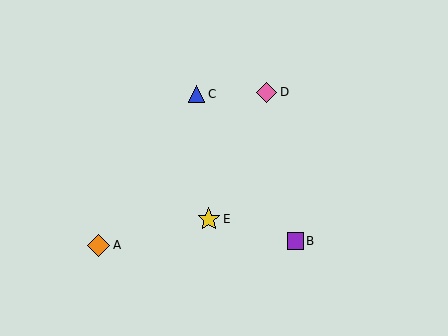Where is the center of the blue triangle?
The center of the blue triangle is at (197, 94).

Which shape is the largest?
The yellow star (labeled E) is the largest.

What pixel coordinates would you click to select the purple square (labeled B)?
Click at (295, 241) to select the purple square B.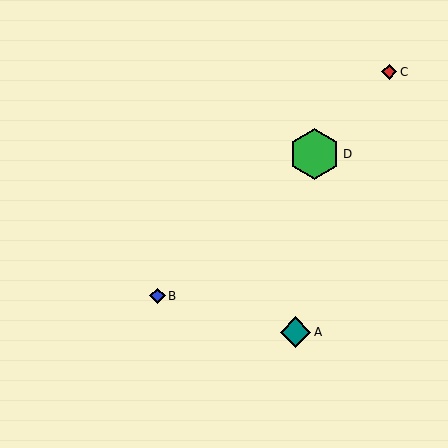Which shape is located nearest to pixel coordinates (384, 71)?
The red diamond (labeled C) at (389, 72) is nearest to that location.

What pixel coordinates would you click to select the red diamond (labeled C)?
Click at (389, 72) to select the red diamond C.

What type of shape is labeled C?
Shape C is a red diamond.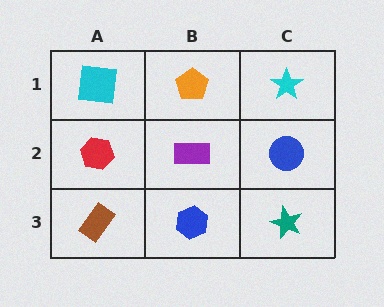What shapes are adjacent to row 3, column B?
A purple rectangle (row 2, column B), a brown rectangle (row 3, column A), a teal star (row 3, column C).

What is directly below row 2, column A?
A brown rectangle.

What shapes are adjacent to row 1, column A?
A red hexagon (row 2, column A), an orange pentagon (row 1, column B).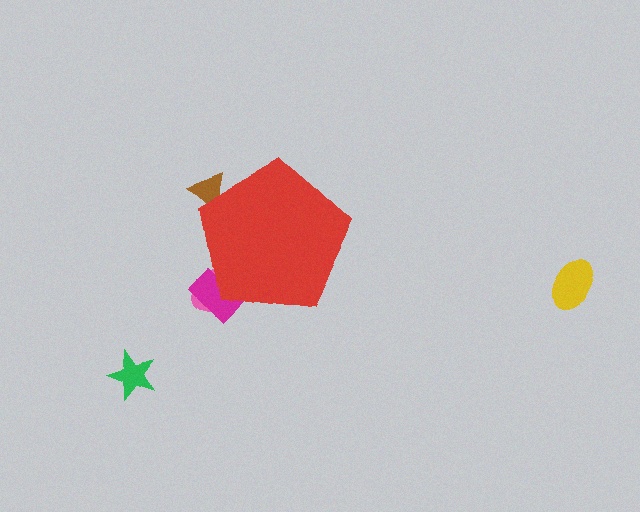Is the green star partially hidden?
No, the green star is fully visible.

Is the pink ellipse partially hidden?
Yes, the pink ellipse is partially hidden behind the red pentagon.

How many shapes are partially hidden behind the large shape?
3 shapes are partially hidden.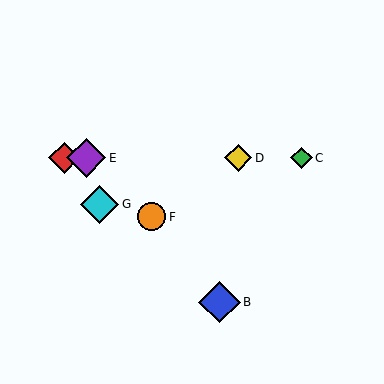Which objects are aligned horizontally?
Objects A, C, D, E are aligned horizontally.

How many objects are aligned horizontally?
4 objects (A, C, D, E) are aligned horizontally.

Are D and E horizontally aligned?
Yes, both are at y≈158.